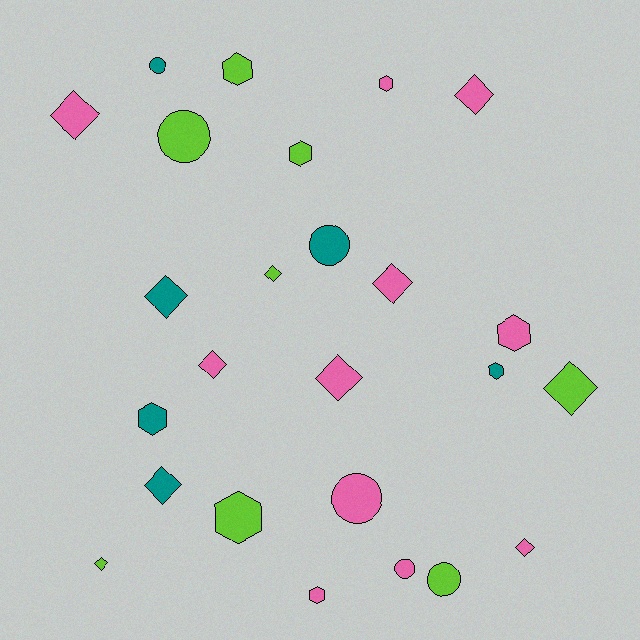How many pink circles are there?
There are 2 pink circles.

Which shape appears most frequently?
Diamond, with 11 objects.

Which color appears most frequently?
Pink, with 11 objects.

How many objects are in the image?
There are 25 objects.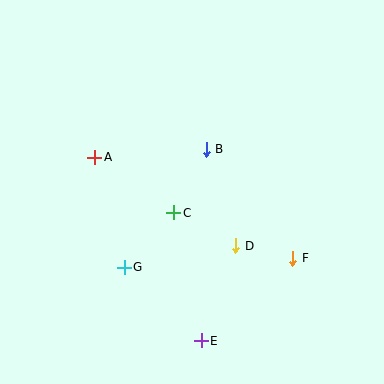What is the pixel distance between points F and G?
The distance between F and G is 169 pixels.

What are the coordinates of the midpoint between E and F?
The midpoint between E and F is at (247, 299).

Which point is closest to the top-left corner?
Point A is closest to the top-left corner.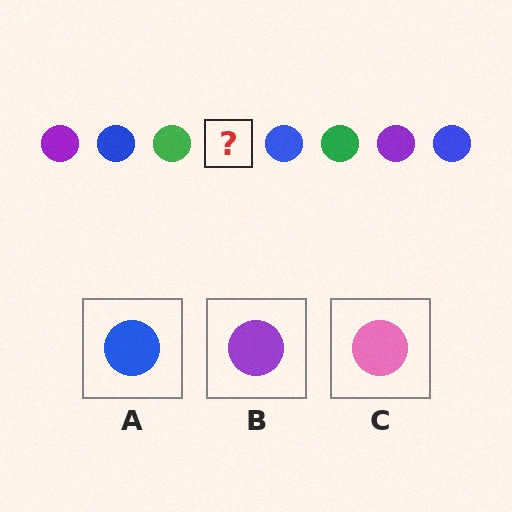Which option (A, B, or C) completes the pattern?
B.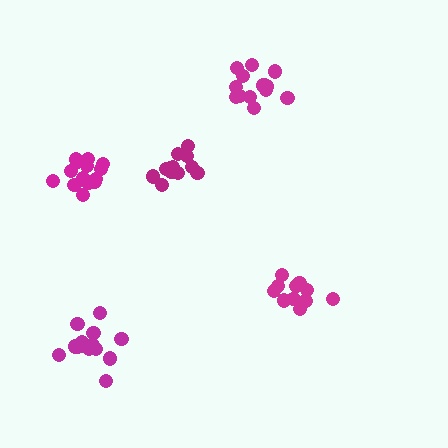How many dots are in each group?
Group 1: 14 dots, Group 2: 12 dots, Group 3: 12 dots, Group 4: 14 dots, Group 5: 14 dots (66 total).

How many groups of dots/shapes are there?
There are 5 groups.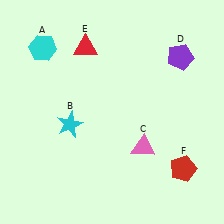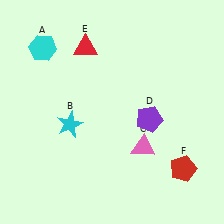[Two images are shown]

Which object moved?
The purple pentagon (D) moved down.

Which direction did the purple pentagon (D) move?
The purple pentagon (D) moved down.